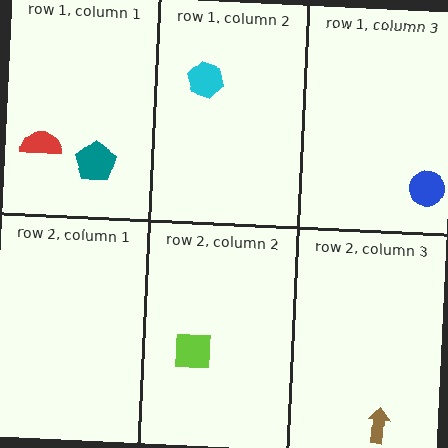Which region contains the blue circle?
The row 1, column 3 region.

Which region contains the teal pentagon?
The row 1, column 1 region.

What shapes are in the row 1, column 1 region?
The teal pentagon, the red semicircle.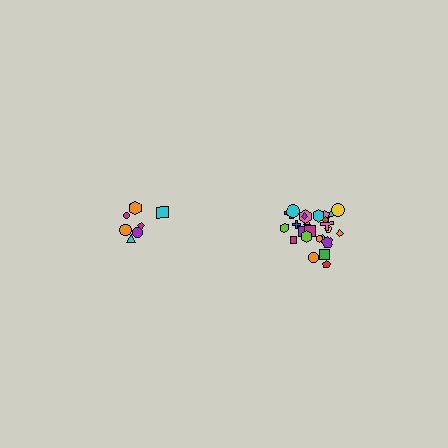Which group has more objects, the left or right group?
The right group.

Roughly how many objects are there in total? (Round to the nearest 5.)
Roughly 30 objects in total.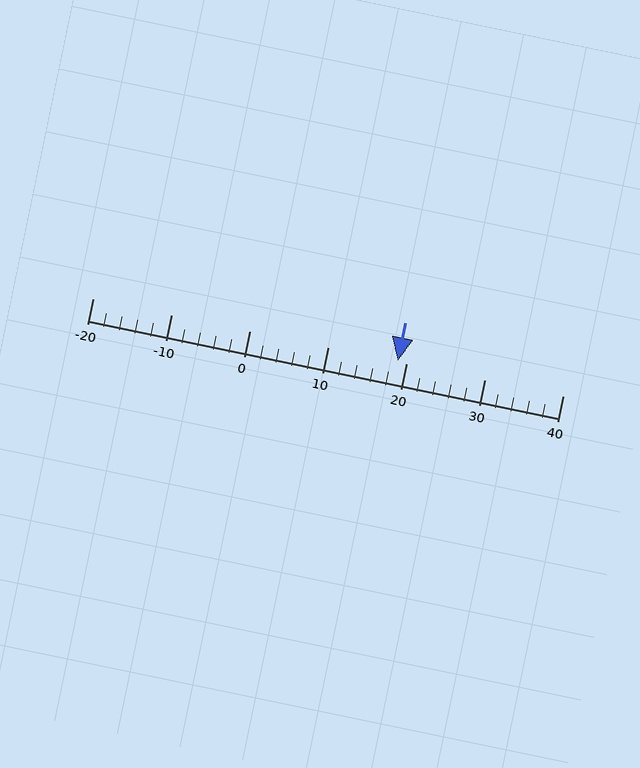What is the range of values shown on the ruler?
The ruler shows values from -20 to 40.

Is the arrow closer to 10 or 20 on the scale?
The arrow is closer to 20.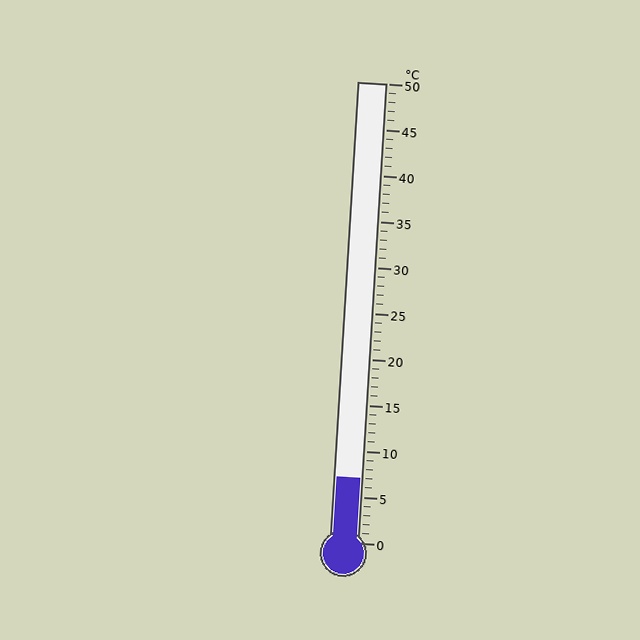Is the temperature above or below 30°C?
The temperature is below 30°C.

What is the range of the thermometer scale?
The thermometer scale ranges from 0°C to 50°C.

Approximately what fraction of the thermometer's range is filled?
The thermometer is filled to approximately 15% of its range.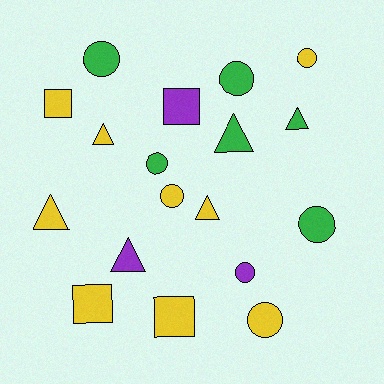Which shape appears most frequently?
Circle, with 8 objects.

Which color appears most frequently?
Yellow, with 9 objects.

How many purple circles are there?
There is 1 purple circle.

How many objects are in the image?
There are 18 objects.